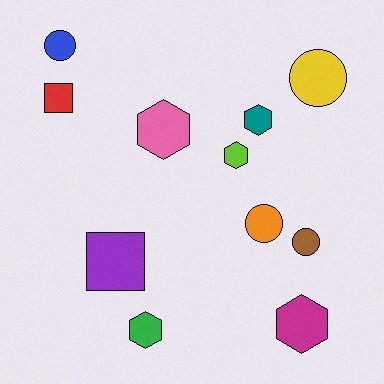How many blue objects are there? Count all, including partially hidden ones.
There is 1 blue object.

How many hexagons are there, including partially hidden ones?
There are 5 hexagons.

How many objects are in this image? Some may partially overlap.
There are 11 objects.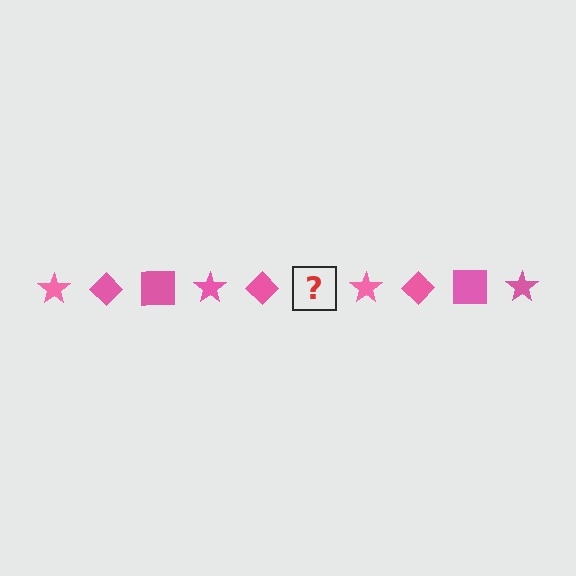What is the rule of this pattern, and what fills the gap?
The rule is that the pattern cycles through star, diamond, square shapes in pink. The gap should be filled with a pink square.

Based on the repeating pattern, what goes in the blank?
The blank should be a pink square.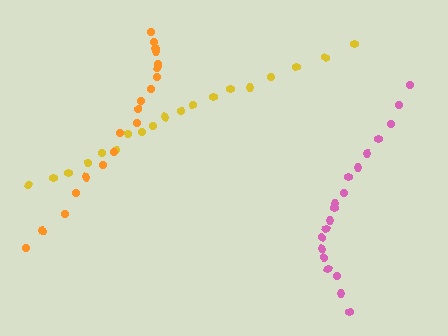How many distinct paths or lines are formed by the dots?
There are 3 distinct paths.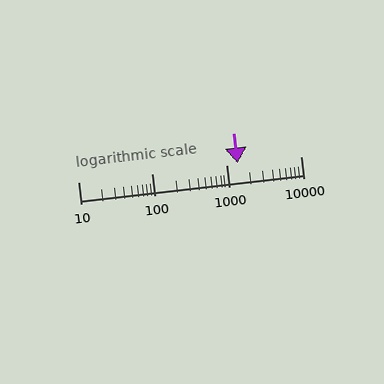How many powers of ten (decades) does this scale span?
The scale spans 3 decades, from 10 to 10000.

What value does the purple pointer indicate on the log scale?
The pointer indicates approximately 1400.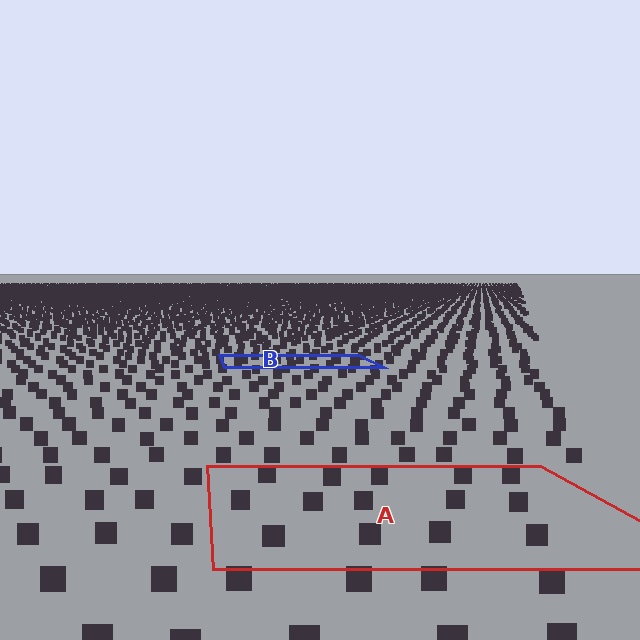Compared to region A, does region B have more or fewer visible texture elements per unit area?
Region B has more texture elements per unit area — they are packed more densely because it is farther away.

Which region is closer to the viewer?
Region A is closer. The texture elements there are larger and more spread out.